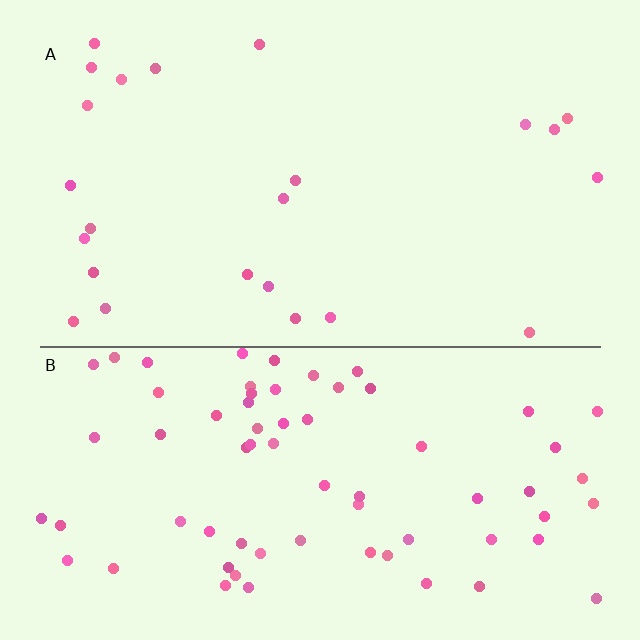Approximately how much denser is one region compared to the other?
Approximately 2.9× — region B over region A.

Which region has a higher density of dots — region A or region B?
B (the bottom).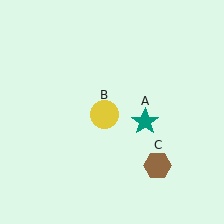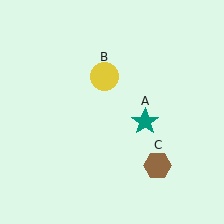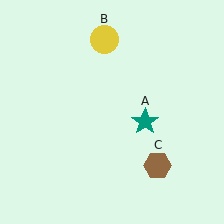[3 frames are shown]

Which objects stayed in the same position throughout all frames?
Teal star (object A) and brown hexagon (object C) remained stationary.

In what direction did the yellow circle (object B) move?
The yellow circle (object B) moved up.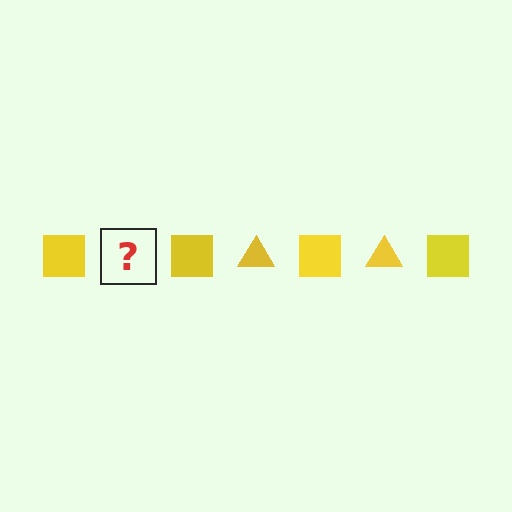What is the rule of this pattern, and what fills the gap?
The rule is that the pattern cycles through square, triangle shapes in yellow. The gap should be filled with a yellow triangle.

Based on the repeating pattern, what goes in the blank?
The blank should be a yellow triangle.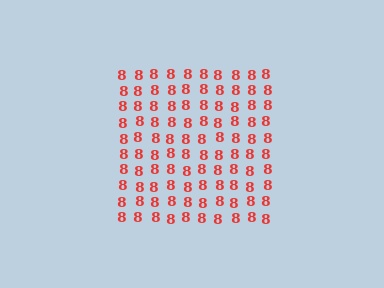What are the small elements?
The small elements are digit 8's.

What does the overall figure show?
The overall figure shows a square.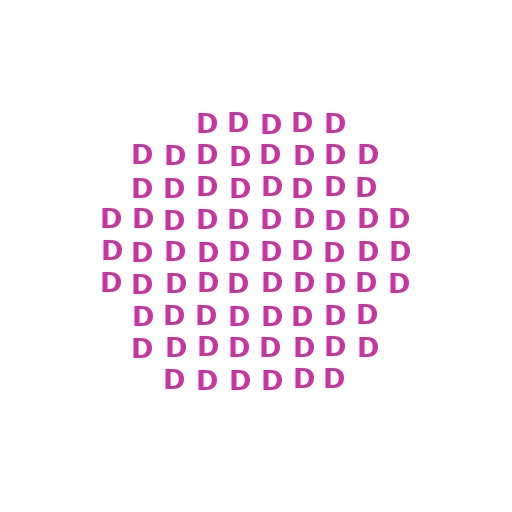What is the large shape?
The large shape is a circle.